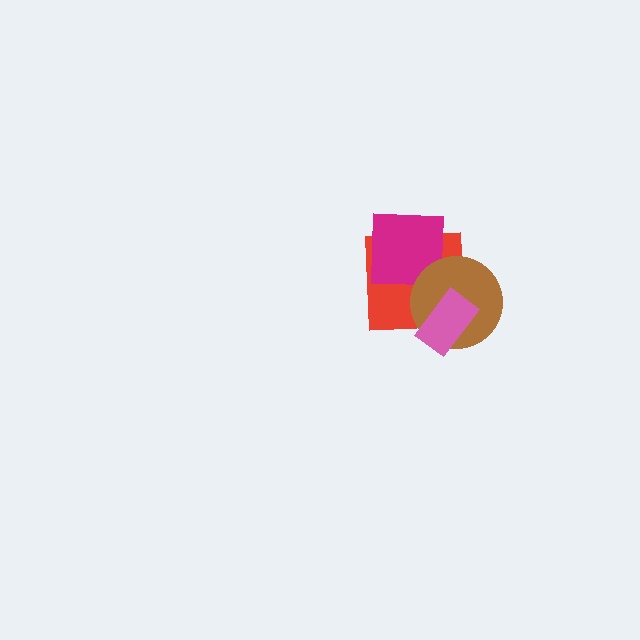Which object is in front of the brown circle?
The pink rectangle is in front of the brown circle.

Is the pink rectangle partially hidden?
No, no other shape covers it.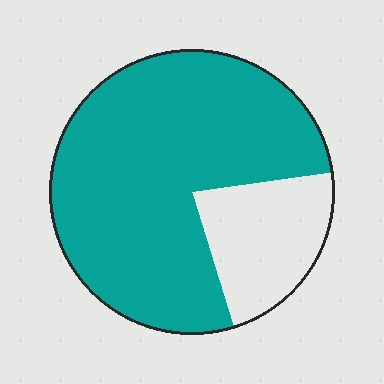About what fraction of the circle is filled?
About four fifths (4/5).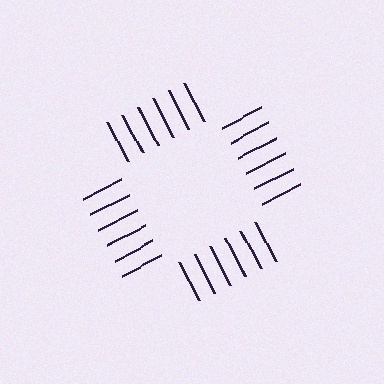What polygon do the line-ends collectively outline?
An illusory square — the line segments terminate on its edges but no continuous stroke is drawn.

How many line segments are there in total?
24 — 6 along each of the 4 edges.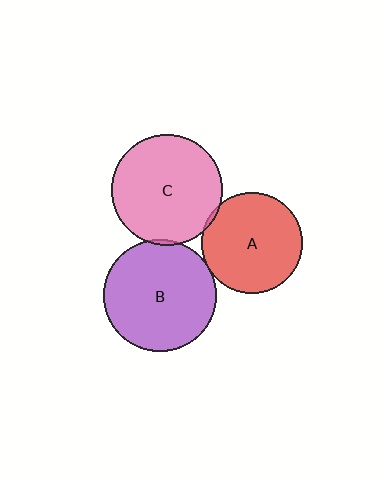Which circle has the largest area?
Circle B (purple).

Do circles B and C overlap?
Yes.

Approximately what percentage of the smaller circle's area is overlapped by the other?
Approximately 5%.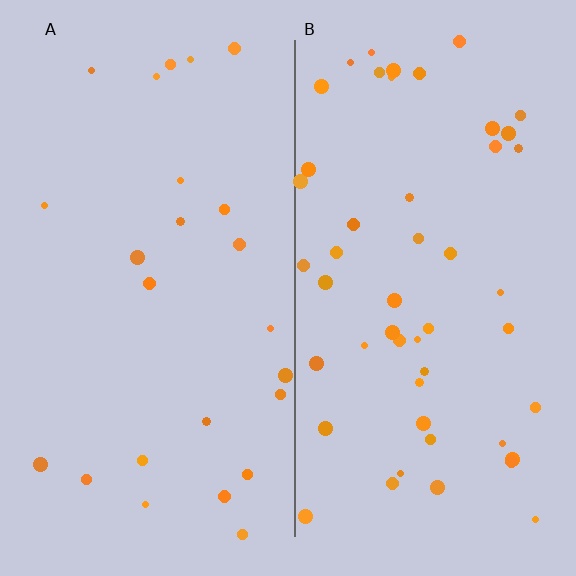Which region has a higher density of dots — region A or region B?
B (the right).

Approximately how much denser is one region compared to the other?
Approximately 2.1× — region B over region A.